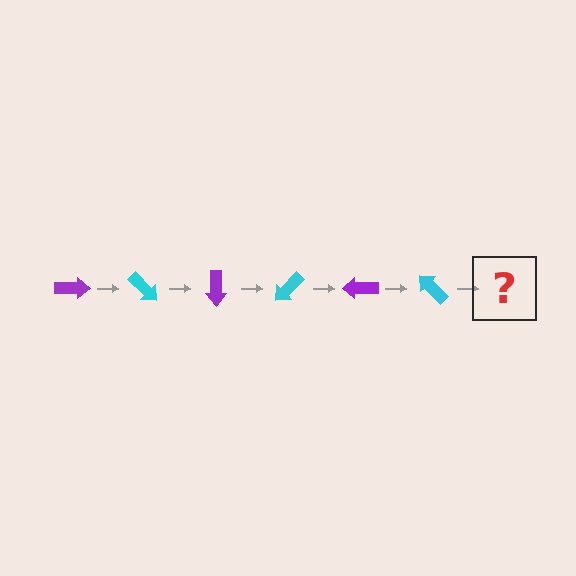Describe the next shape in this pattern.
It should be a purple arrow, rotated 270 degrees from the start.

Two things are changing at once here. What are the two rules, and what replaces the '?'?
The two rules are that it rotates 45 degrees each step and the color cycles through purple and cyan. The '?' should be a purple arrow, rotated 270 degrees from the start.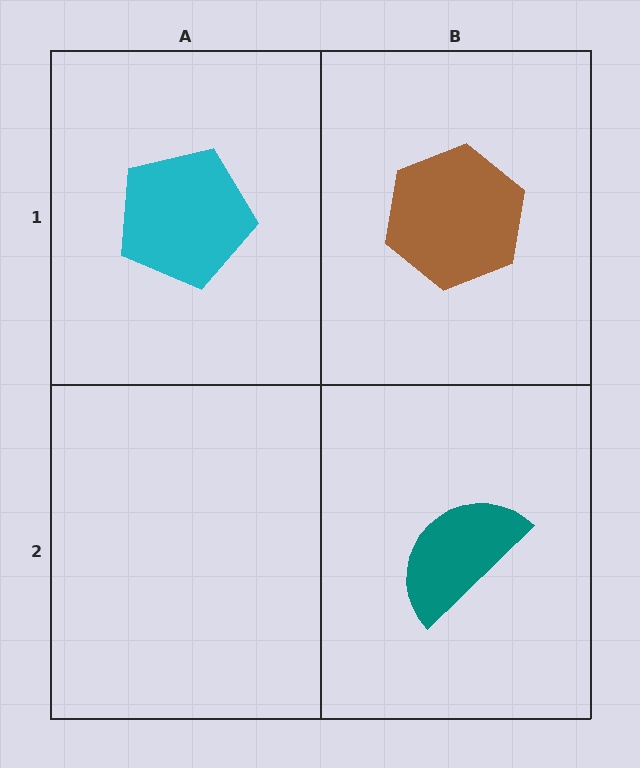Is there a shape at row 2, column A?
No, that cell is empty.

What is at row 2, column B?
A teal semicircle.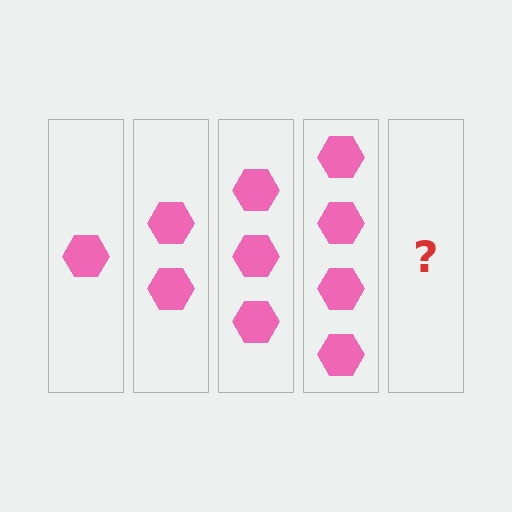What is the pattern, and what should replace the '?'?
The pattern is that each step adds one more hexagon. The '?' should be 5 hexagons.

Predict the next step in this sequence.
The next step is 5 hexagons.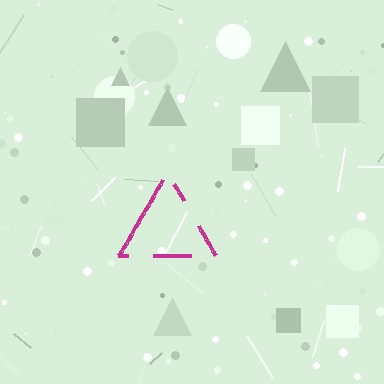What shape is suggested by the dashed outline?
The dashed outline suggests a triangle.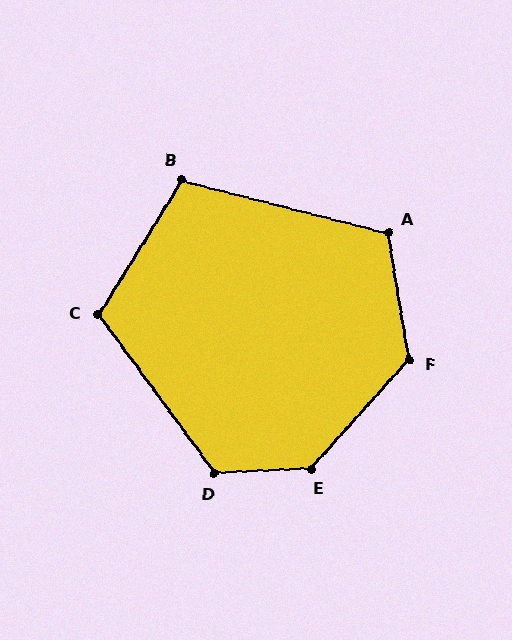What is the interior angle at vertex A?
Approximately 114 degrees (obtuse).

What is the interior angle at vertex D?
Approximately 124 degrees (obtuse).